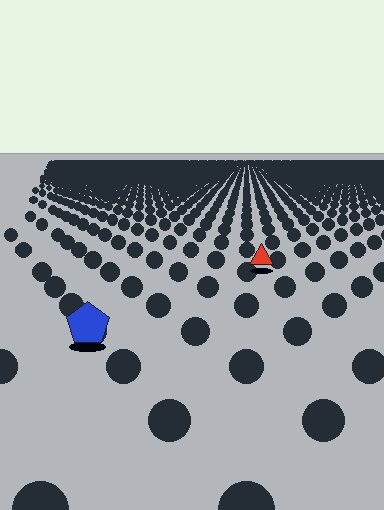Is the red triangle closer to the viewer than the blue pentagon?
No. The blue pentagon is closer — you can tell from the texture gradient: the ground texture is coarser near it.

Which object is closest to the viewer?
The blue pentagon is closest. The texture marks near it are larger and more spread out.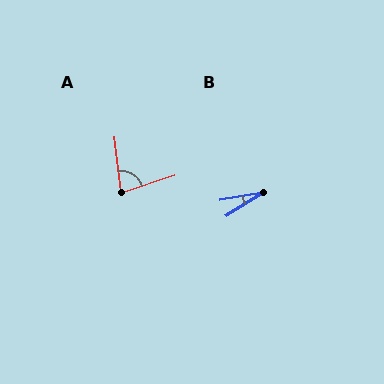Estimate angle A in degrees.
Approximately 79 degrees.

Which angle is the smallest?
B, at approximately 23 degrees.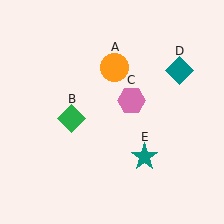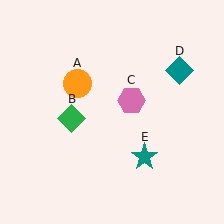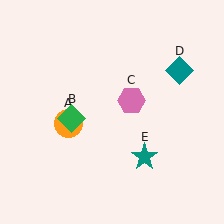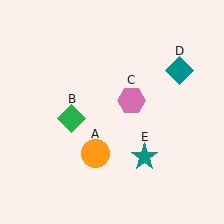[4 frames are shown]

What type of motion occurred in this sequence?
The orange circle (object A) rotated counterclockwise around the center of the scene.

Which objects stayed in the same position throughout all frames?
Green diamond (object B) and pink hexagon (object C) and teal diamond (object D) and teal star (object E) remained stationary.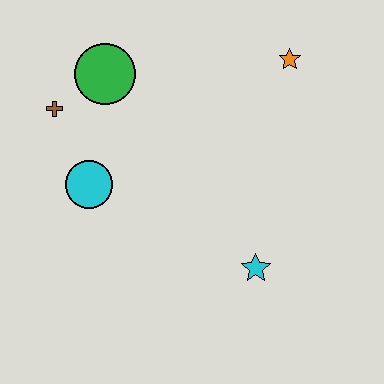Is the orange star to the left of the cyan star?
No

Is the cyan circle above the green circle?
No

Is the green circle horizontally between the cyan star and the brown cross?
Yes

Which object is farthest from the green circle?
The cyan star is farthest from the green circle.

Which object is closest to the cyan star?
The cyan circle is closest to the cyan star.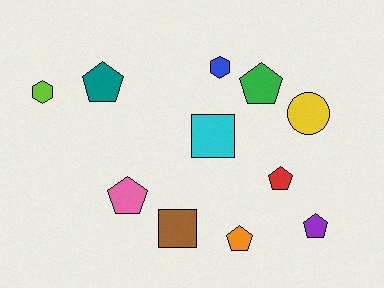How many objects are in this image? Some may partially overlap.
There are 11 objects.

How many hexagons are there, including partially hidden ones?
There are 2 hexagons.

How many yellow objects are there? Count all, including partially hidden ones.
There is 1 yellow object.